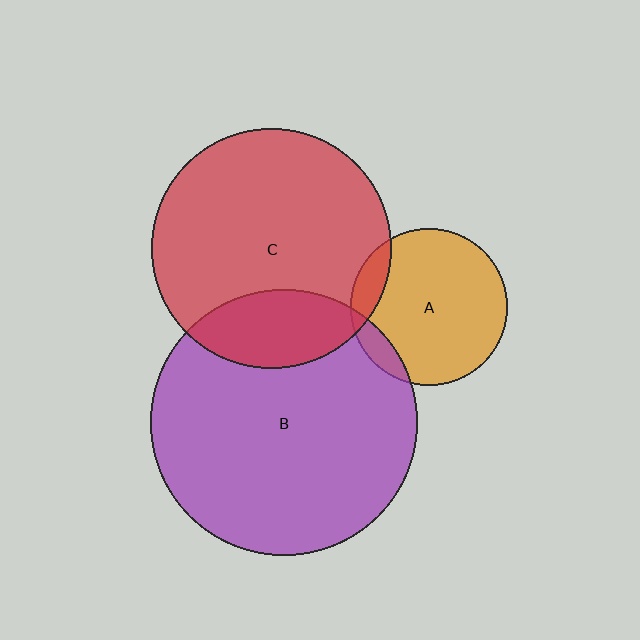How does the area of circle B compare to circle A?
Approximately 2.9 times.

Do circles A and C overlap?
Yes.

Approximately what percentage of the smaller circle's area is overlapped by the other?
Approximately 10%.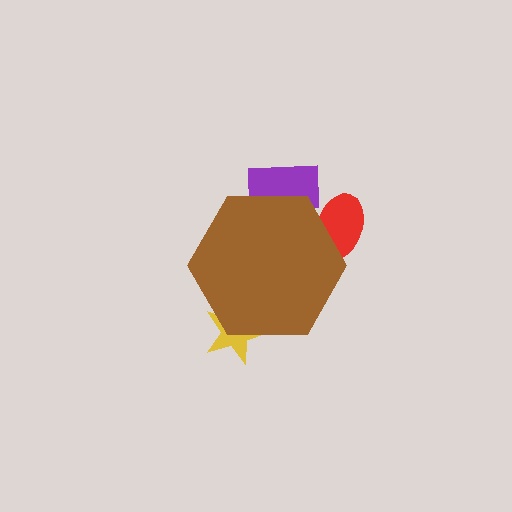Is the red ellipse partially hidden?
Yes, the red ellipse is partially hidden behind the brown hexagon.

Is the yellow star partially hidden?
Yes, the yellow star is partially hidden behind the brown hexagon.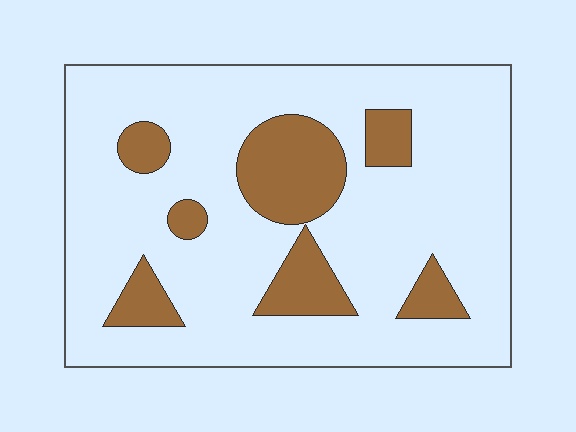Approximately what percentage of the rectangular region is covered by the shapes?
Approximately 20%.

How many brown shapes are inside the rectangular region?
7.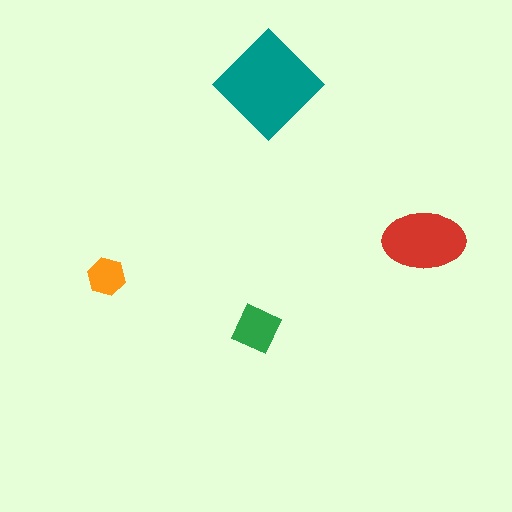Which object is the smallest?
The orange hexagon.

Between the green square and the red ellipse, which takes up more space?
The red ellipse.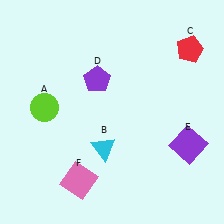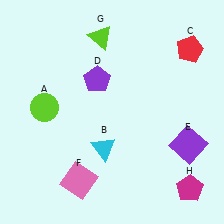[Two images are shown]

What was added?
A lime triangle (G), a magenta pentagon (H) were added in Image 2.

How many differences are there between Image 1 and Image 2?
There are 2 differences between the two images.